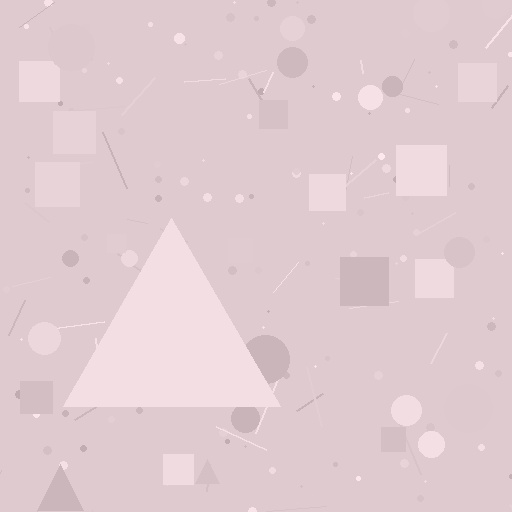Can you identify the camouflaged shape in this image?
The camouflaged shape is a triangle.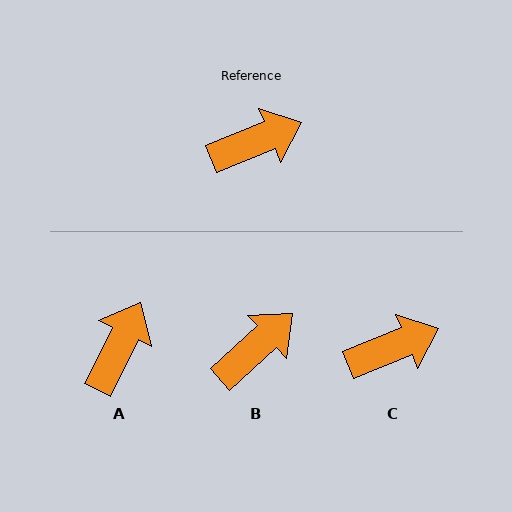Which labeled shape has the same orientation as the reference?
C.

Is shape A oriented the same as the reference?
No, it is off by about 42 degrees.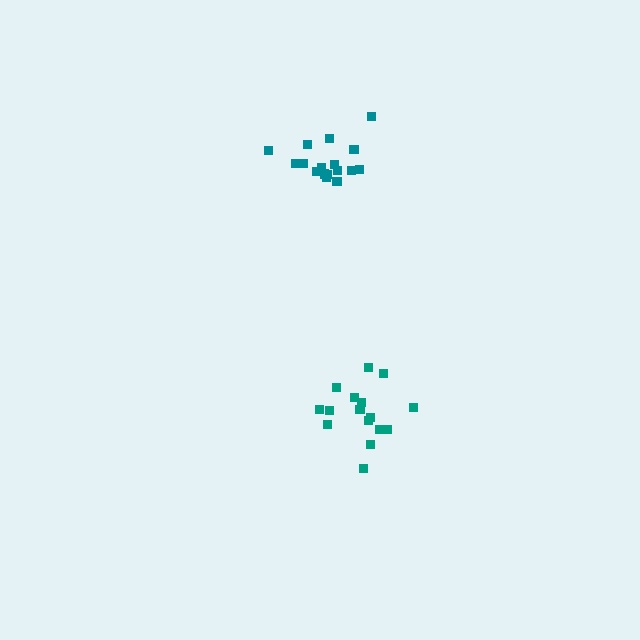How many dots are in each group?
Group 1: 17 dots, Group 2: 17 dots (34 total).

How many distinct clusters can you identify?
There are 2 distinct clusters.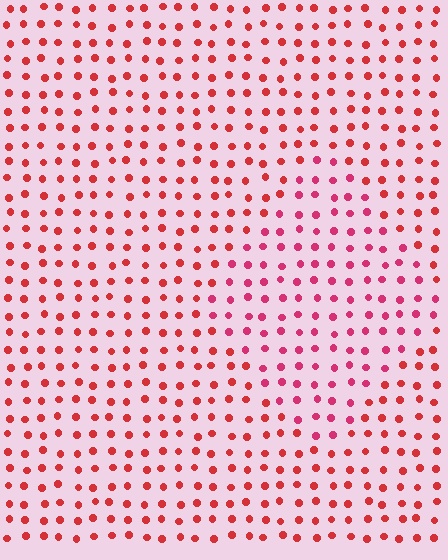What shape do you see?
I see a diamond.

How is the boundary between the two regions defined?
The boundary is defined purely by a slight shift in hue (about 22 degrees). Spacing, size, and orientation are identical on both sides.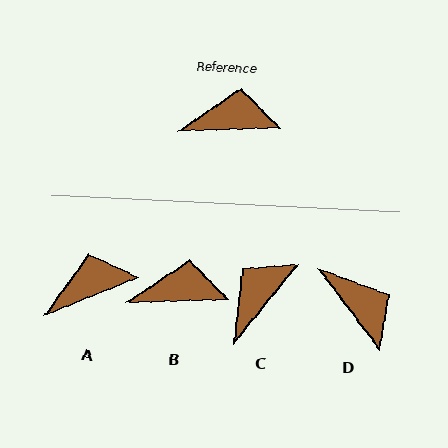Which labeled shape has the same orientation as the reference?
B.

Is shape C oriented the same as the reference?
No, it is off by about 50 degrees.